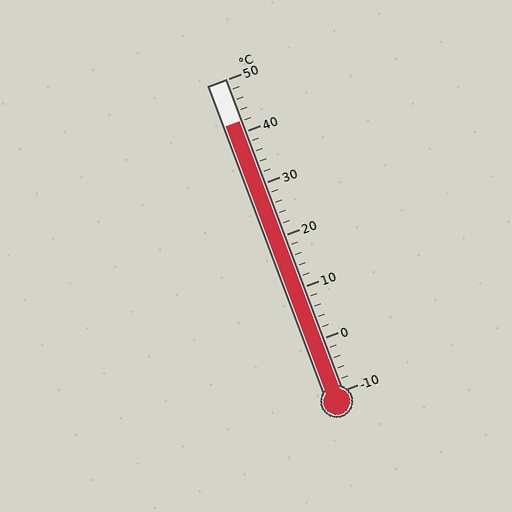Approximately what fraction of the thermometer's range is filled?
The thermometer is filled to approximately 85% of its range.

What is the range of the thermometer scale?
The thermometer scale ranges from -10°C to 50°C.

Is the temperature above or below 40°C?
The temperature is above 40°C.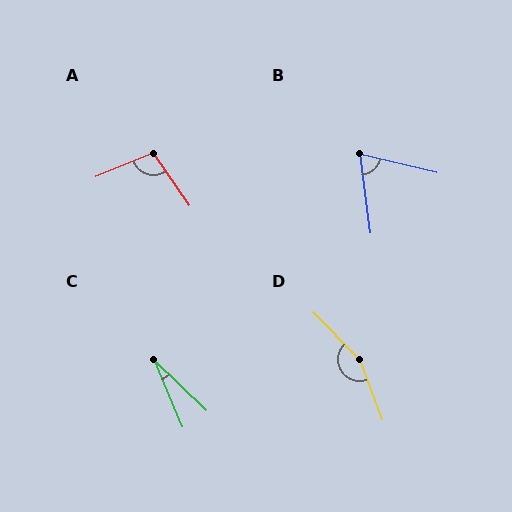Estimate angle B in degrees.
Approximately 69 degrees.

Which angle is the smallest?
C, at approximately 23 degrees.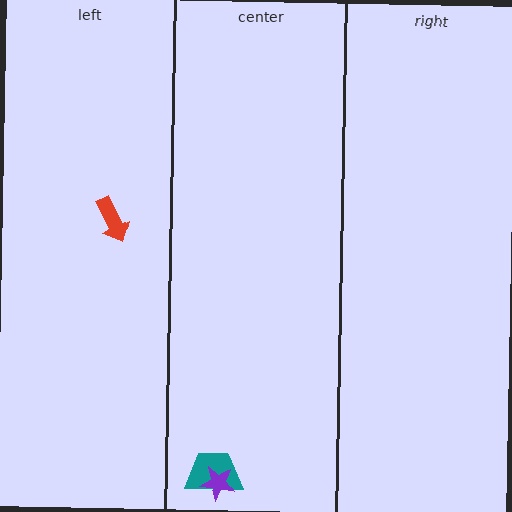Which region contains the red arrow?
The left region.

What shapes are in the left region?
The red arrow.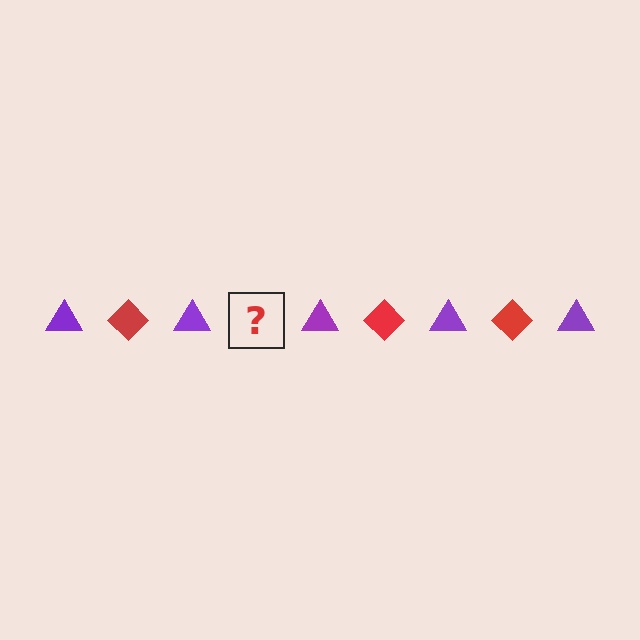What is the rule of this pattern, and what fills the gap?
The rule is that the pattern alternates between purple triangle and red diamond. The gap should be filled with a red diamond.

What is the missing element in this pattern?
The missing element is a red diamond.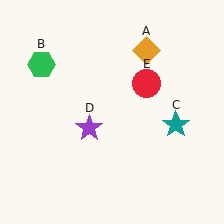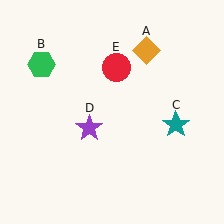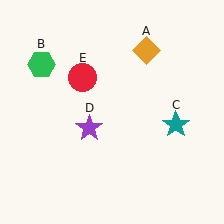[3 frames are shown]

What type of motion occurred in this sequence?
The red circle (object E) rotated counterclockwise around the center of the scene.